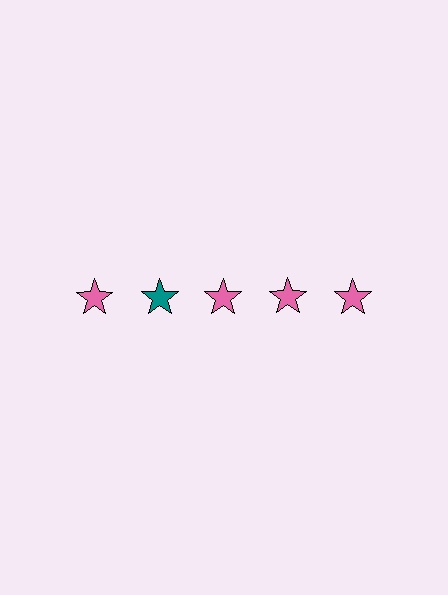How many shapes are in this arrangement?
There are 5 shapes arranged in a grid pattern.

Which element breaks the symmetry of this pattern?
The teal star in the top row, second from left column breaks the symmetry. All other shapes are pink stars.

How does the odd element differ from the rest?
It has a different color: teal instead of pink.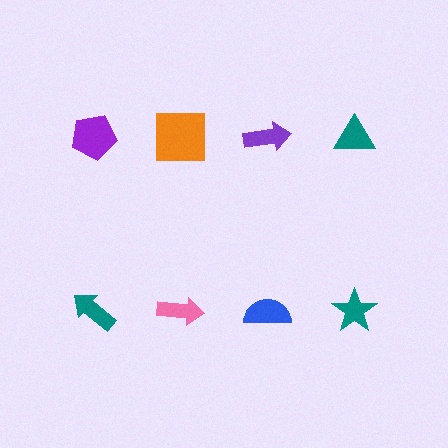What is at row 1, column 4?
A teal triangle.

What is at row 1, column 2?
An orange square.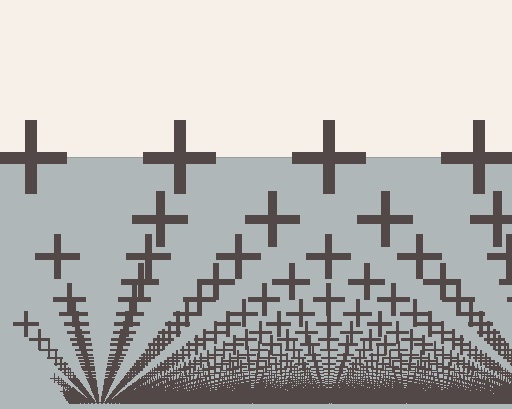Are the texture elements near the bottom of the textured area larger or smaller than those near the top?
Smaller. The gradient is inverted — elements near the bottom are smaller and denser.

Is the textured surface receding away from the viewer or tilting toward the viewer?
The surface appears to tilt toward the viewer. Texture elements get larger and sparser toward the top.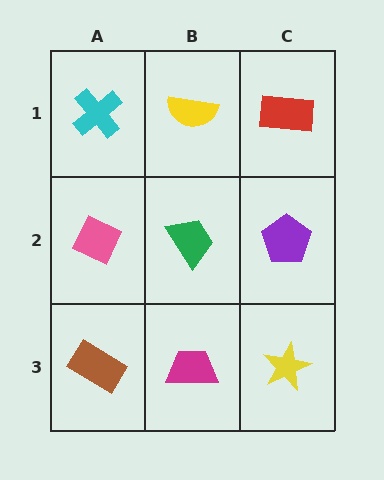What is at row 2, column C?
A purple pentagon.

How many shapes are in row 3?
3 shapes.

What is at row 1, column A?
A cyan cross.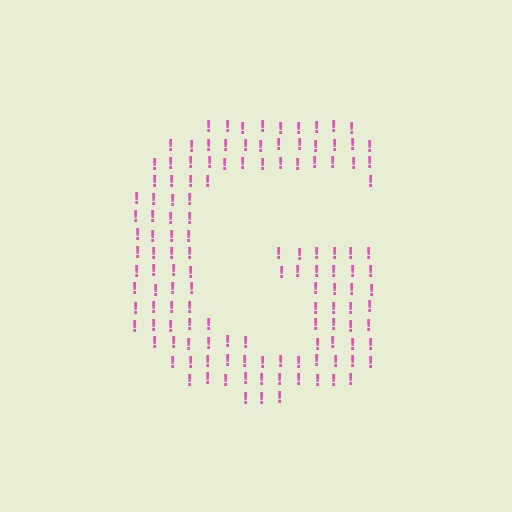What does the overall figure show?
The overall figure shows the letter G.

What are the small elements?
The small elements are exclamation marks.